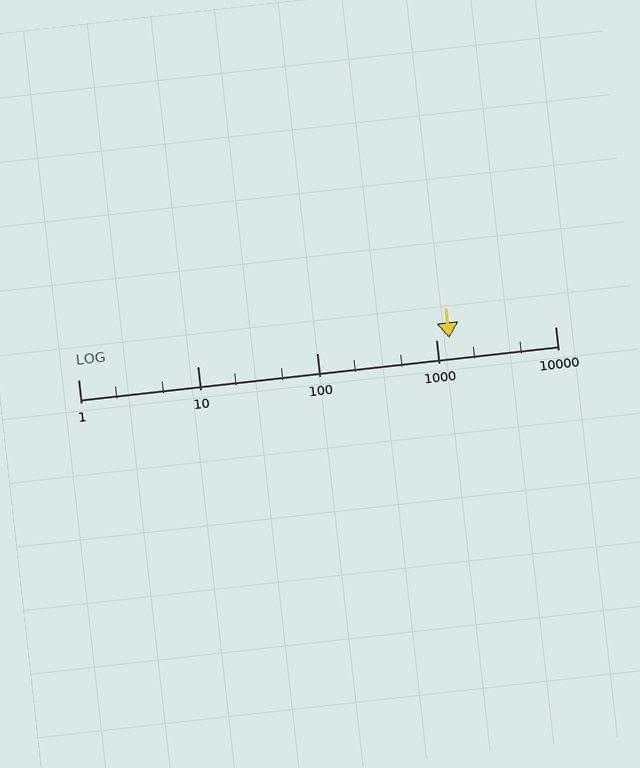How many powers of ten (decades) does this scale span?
The scale spans 4 decades, from 1 to 10000.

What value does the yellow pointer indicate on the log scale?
The pointer indicates approximately 1300.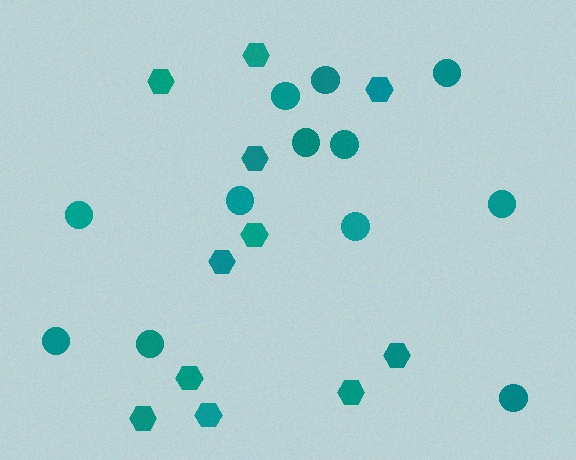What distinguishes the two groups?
There are 2 groups: one group of hexagons (11) and one group of circles (12).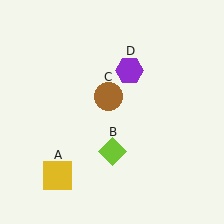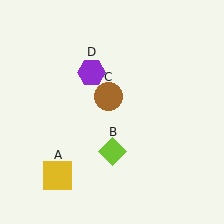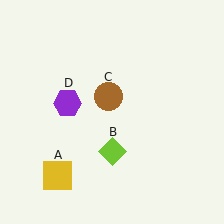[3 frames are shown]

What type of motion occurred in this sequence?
The purple hexagon (object D) rotated counterclockwise around the center of the scene.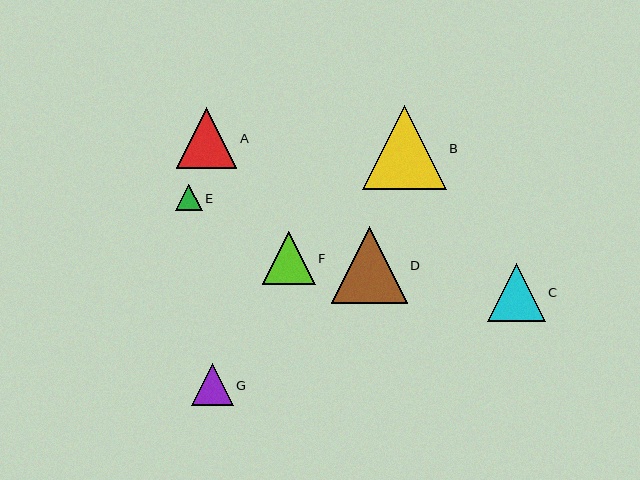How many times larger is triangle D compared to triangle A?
Triangle D is approximately 1.3 times the size of triangle A.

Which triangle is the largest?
Triangle B is the largest with a size of approximately 84 pixels.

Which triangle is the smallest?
Triangle E is the smallest with a size of approximately 26 pixels.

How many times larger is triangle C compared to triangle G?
Triangle C is approximately 1.4 times the size of triangle G.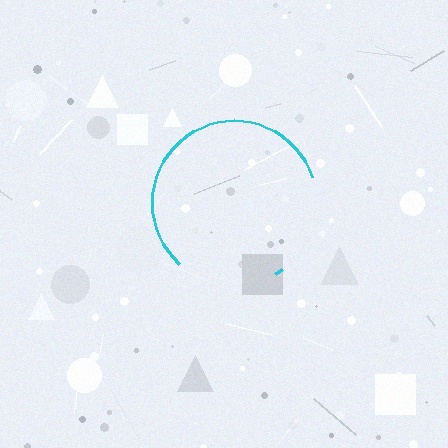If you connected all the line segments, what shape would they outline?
They would outline a circle.